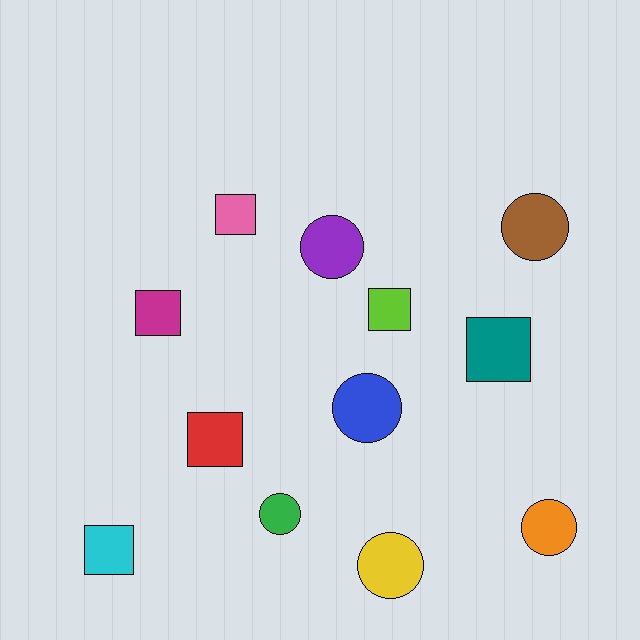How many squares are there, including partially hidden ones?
There are 6 squares.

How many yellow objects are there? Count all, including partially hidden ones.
There is 1 yellow object.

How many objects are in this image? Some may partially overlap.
There are 12 objects.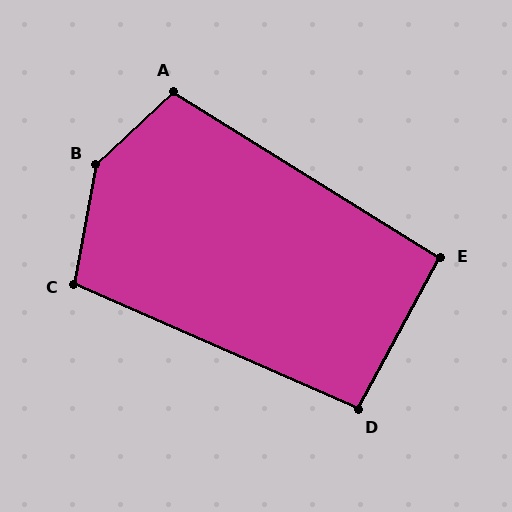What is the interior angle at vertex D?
Approximately 95 degrees (approximately right).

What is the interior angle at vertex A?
Approximately 105 degrees (obtuse).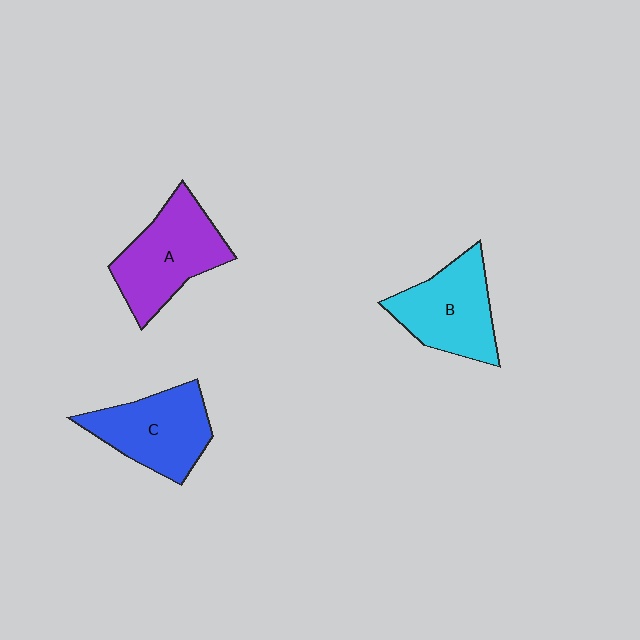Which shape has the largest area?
Shape A (purple).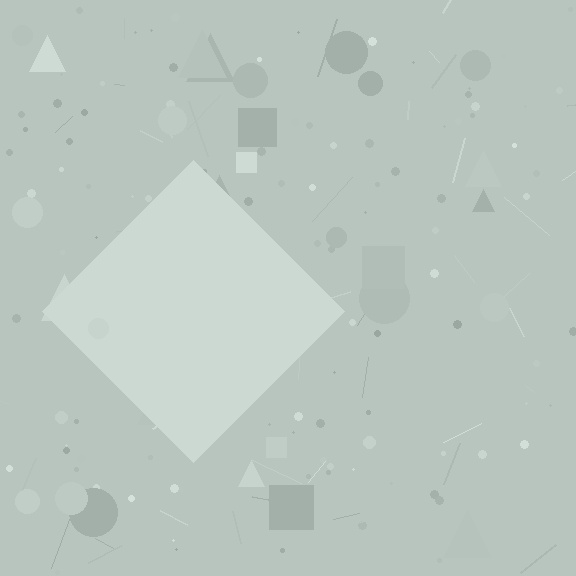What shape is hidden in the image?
A diamond is hidden in the image.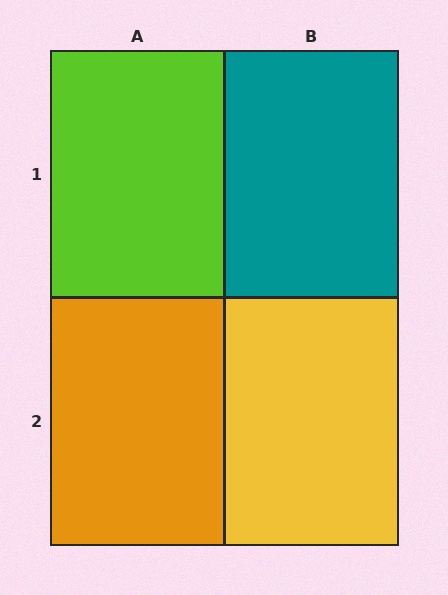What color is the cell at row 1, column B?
Teal.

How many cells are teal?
1 cell is teal.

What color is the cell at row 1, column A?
Lime.